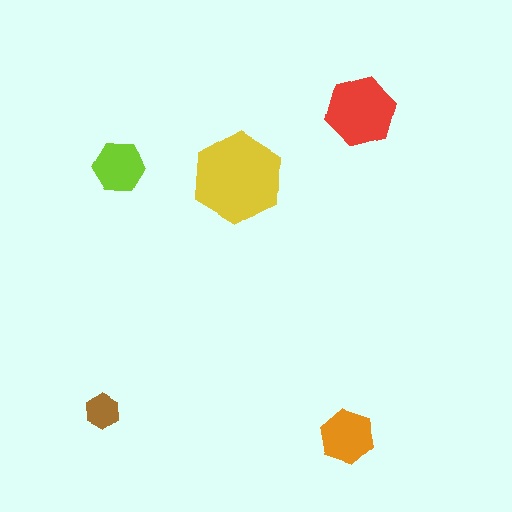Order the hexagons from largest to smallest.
the yellow one, the red one, the orange one, the lime one, the brown one.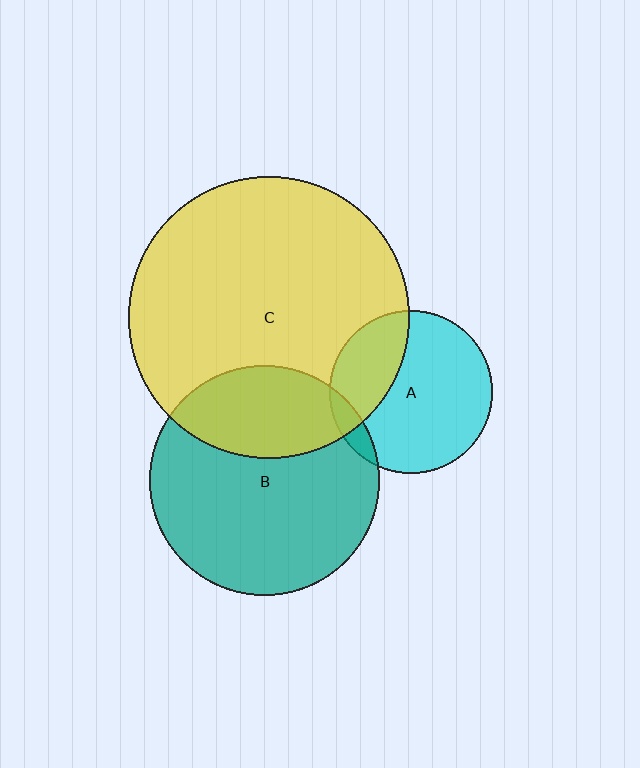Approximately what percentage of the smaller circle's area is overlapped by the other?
Approximately 30%.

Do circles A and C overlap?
Yes.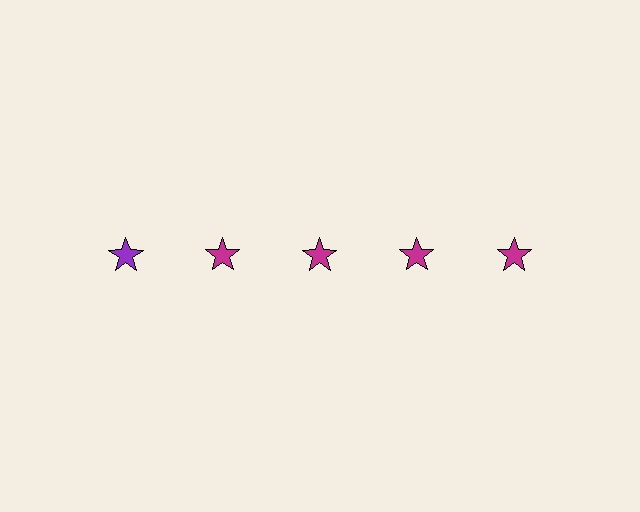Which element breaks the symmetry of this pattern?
The purple star in the top row, leftmost column breaks the symmetry. All other shapes are magenta stars.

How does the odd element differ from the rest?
It has a different color: purple instead of magenta.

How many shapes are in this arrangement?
There are 5 shapes arranged in a grid pattern.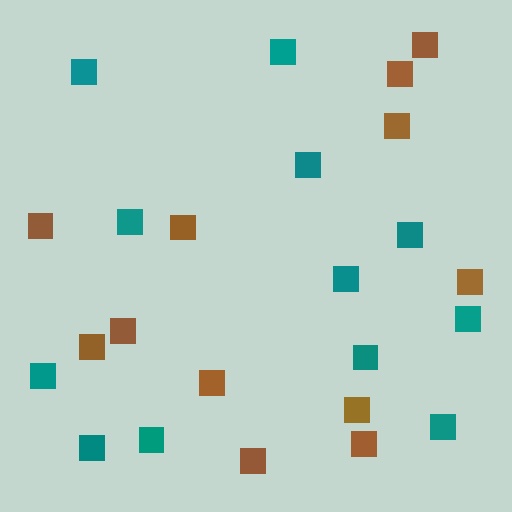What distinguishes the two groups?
There are 2 groups: one group of brown squares (12) and one group of teal squares (12).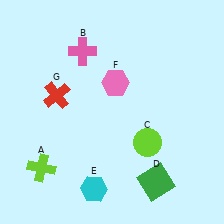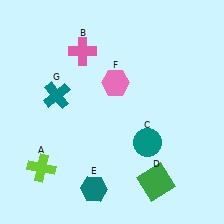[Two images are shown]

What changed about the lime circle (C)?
In Image 1, C is lime. In Image 2, it changed to teal.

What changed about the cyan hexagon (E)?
In Image 1, E is cyan. In Image 2, it changed to teal.